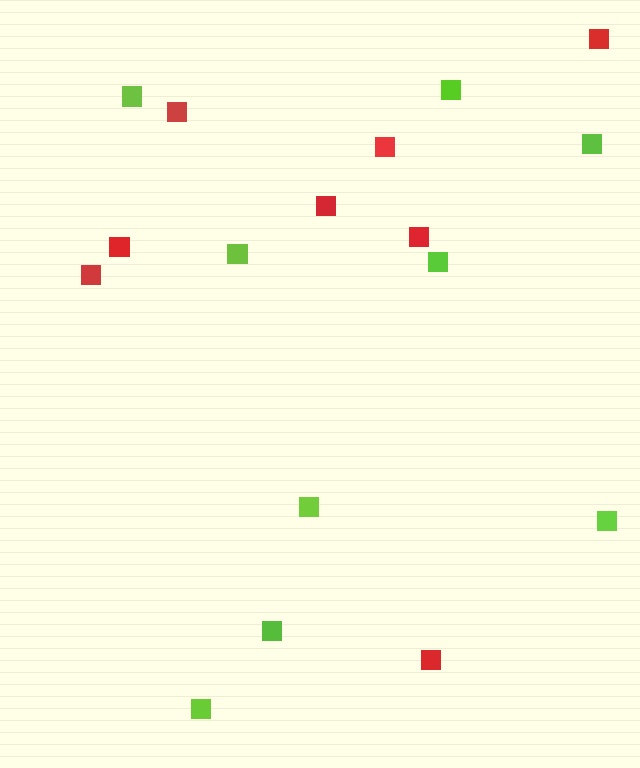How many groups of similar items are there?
There are 2 groups: one group of lime squares (9) and one group of red squares (8).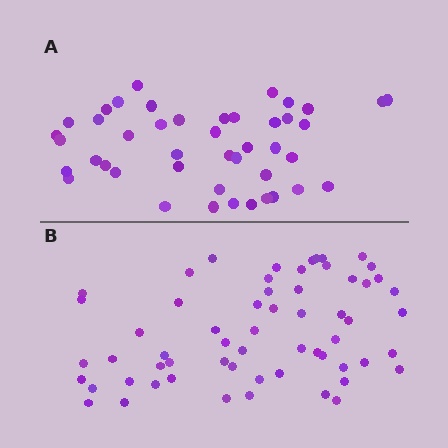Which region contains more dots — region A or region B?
Region B (the bottom region) has more dots.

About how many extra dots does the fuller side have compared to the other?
Region B has approximately 15 more dots than region A.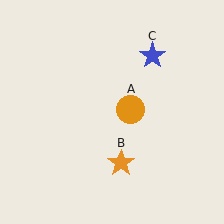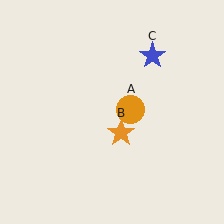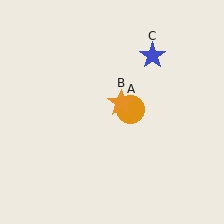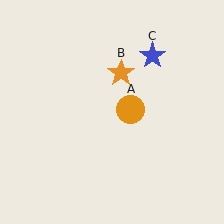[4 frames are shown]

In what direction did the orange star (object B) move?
The orange star (object B) moved up.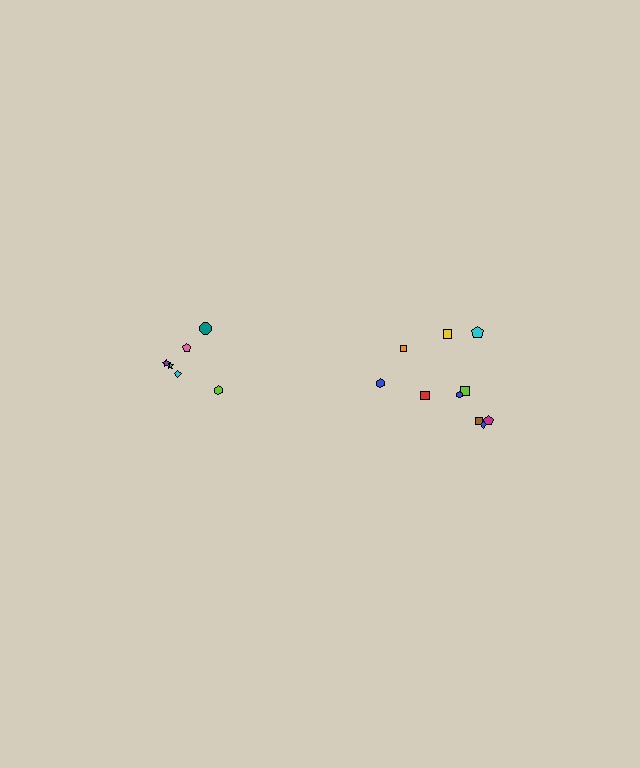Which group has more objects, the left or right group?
The right group.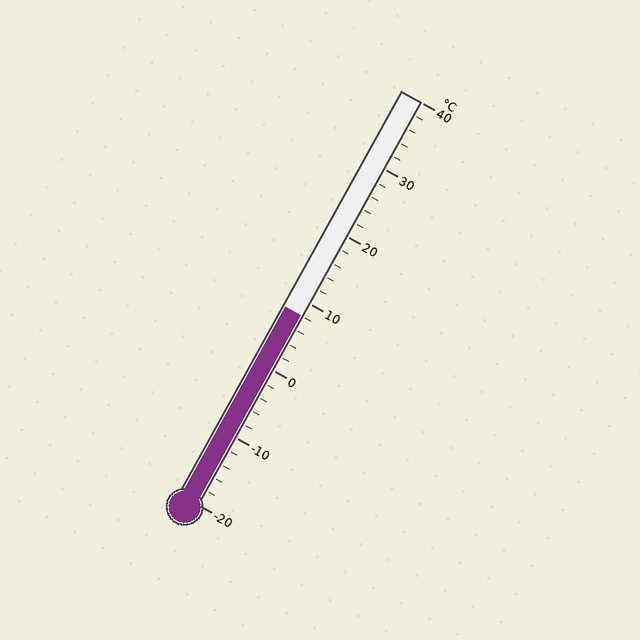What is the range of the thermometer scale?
The thermometer scale ranges from -20°C to 40°C.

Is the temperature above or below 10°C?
The temperature is below 10°C.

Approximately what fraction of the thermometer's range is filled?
The thermometer is filled to approximately 45% of its range.